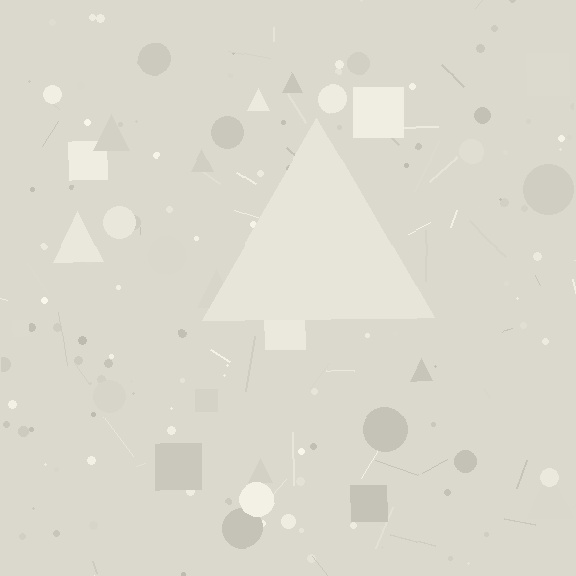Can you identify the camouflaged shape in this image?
The camouflaged shape is a triangle.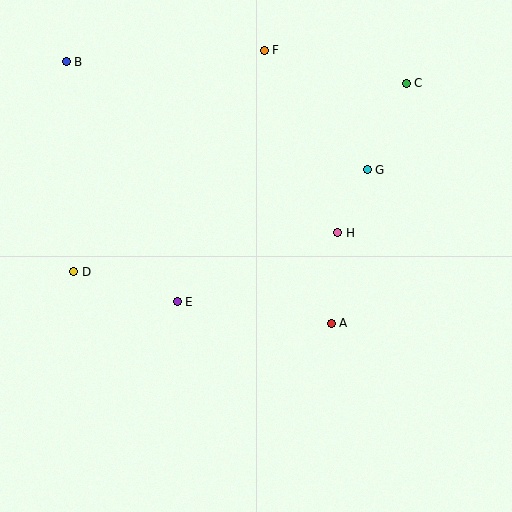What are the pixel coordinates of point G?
Point G is at (367, 170).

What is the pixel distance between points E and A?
The distance between E and A is 156 pixels.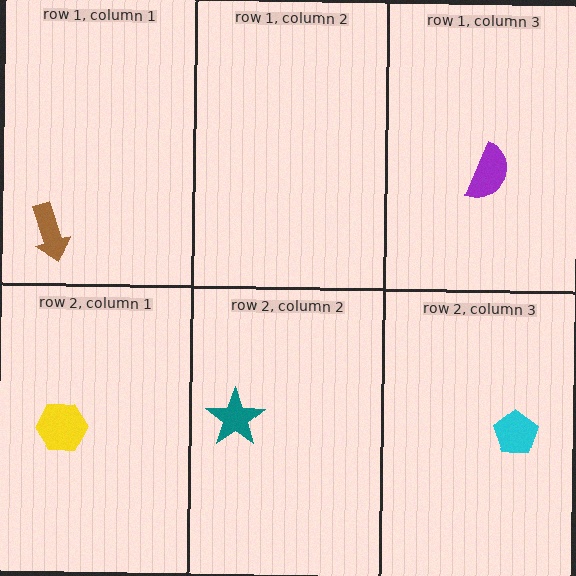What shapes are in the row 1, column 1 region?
The brown arrow.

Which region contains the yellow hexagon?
The row 2, column 1 region.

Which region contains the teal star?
The row 2, column 2 region.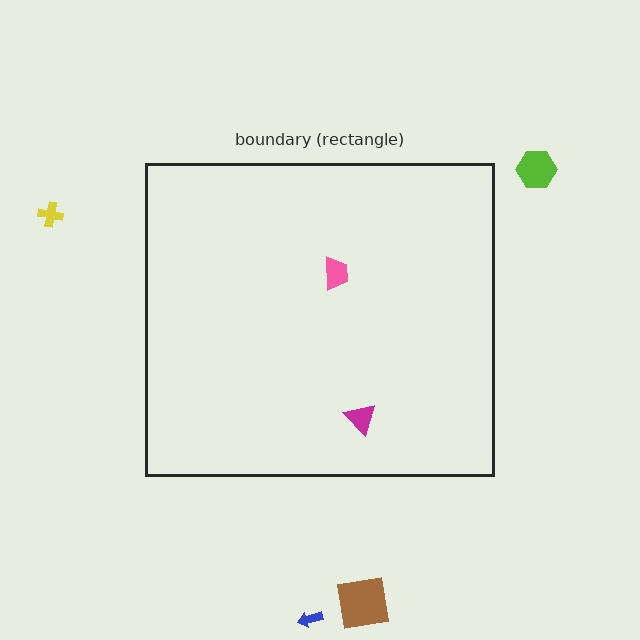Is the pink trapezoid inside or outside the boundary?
Inside.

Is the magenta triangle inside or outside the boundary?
Inside.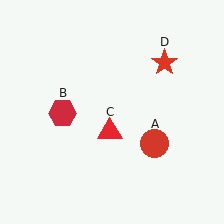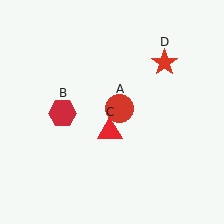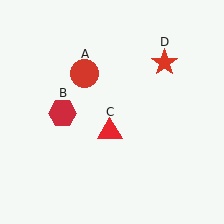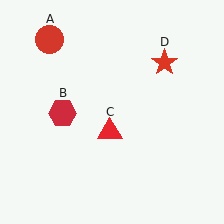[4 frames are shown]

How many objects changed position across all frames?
1 object changed position: red circle (object A).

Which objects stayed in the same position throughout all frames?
Red hexagon (object B) and red triangle (object C) and red star (object D) remained stationary.